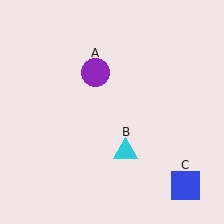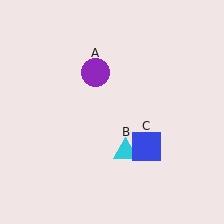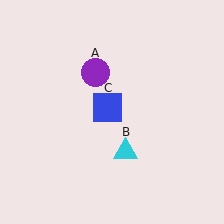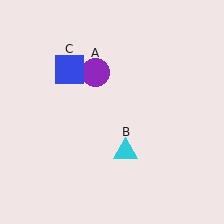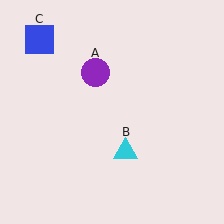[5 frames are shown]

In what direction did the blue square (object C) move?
The blue square (object C) moved up and to the left.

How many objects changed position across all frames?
1 object changed position: blue square (object C).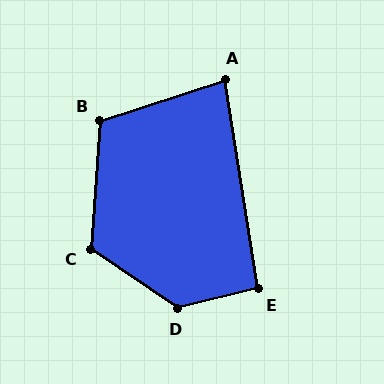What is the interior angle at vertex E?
Approximately 95 degrees (approximately right).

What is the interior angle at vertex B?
Approximately 112 degrees (obtuse).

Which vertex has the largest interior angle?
D, at approximately 132 degrees.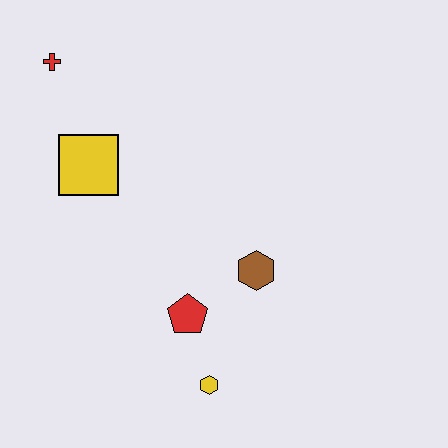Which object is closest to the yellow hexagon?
The red pentagon is closest to the yellow hexagon.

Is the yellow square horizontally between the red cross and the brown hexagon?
Yes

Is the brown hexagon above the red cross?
No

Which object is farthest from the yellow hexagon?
The red cross is farthest from the yellow hexagon.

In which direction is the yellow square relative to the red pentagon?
The yellow square is above the red pentagon.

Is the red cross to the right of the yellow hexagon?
No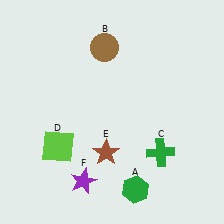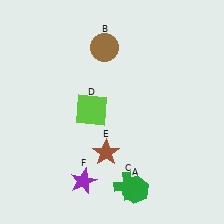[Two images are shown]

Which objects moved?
The objects that moved are: the green cross (C), the lime square (D).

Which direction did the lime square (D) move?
The lime square (D) moved up.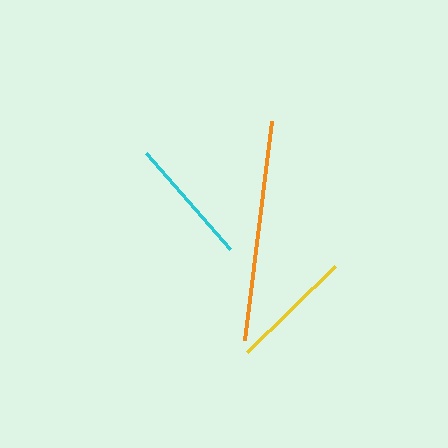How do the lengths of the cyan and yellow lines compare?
The cyan and yellow lines are approximately the same length.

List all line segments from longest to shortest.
From longest to shortest: orange, cyan, yellow.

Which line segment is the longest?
The orange line is the longest at approximately 220 pixels.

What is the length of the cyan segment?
The cyan segment is approximately 128 pixels long.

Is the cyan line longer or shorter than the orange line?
The orange line is longer than the cyan line.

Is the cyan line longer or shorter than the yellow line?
The cyan line is longer than the yellow line.